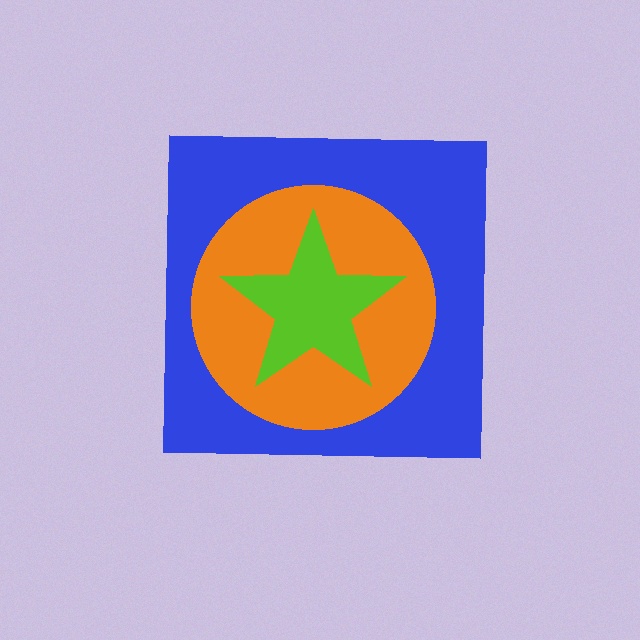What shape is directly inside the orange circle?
The lime star.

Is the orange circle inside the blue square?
Yes.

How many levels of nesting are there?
3.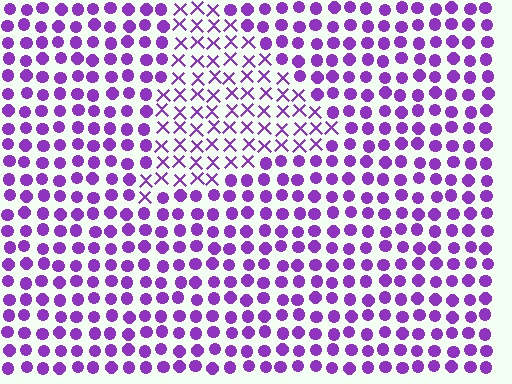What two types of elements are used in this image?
The image uses X marks inside the triangle region and circles outside it.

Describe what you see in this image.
The image is filled with small purple elements arranged in a uniform grid. A triangle-shaped region contains X marks, while the surrounding area contains circles. The boundary is defined purely by the change in element shape.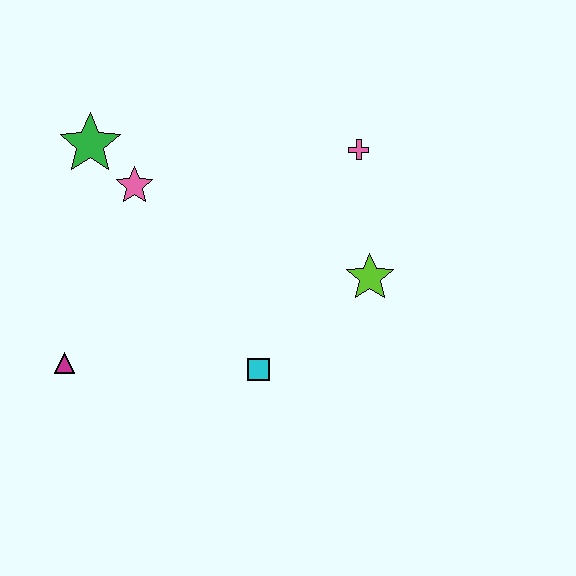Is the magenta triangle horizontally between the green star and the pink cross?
No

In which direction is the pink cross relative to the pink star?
The pink cross is to the right of the pink star.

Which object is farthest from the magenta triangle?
The pink cross is farthest from the magenta triangle.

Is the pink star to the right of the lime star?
No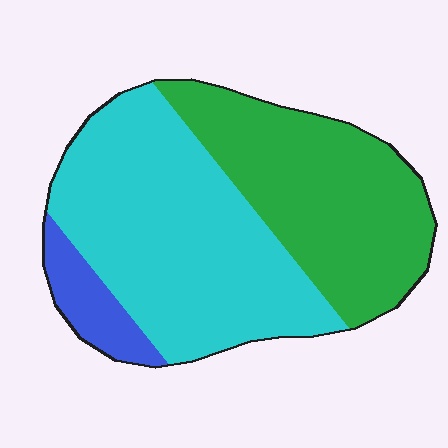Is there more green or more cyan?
Cyan.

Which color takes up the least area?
Blue, at roughly 10%.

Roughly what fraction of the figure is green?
Green takes up about two fifths (2/5) of the figure.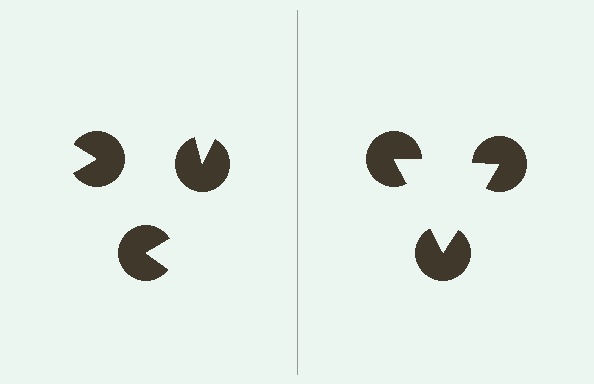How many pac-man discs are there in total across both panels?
6 — 3 on each side.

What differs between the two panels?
The pac-man discs are positioned identically on both sides; only the wedge orientations differ. On the right they align to a triangle; on the left they are misaligned.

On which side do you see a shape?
An illusory triangle appears on the right side. On the left side the wedge cuts are rotated, so no coherent shape forms.